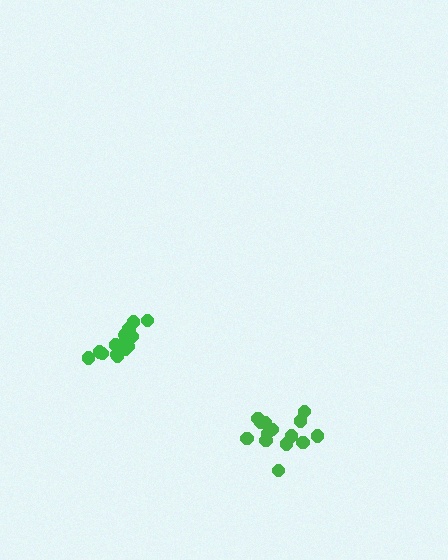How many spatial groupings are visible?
There are 2 spatial groupings.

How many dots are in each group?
Group 1: 16 dots, Group 2: 14 dots (30 total).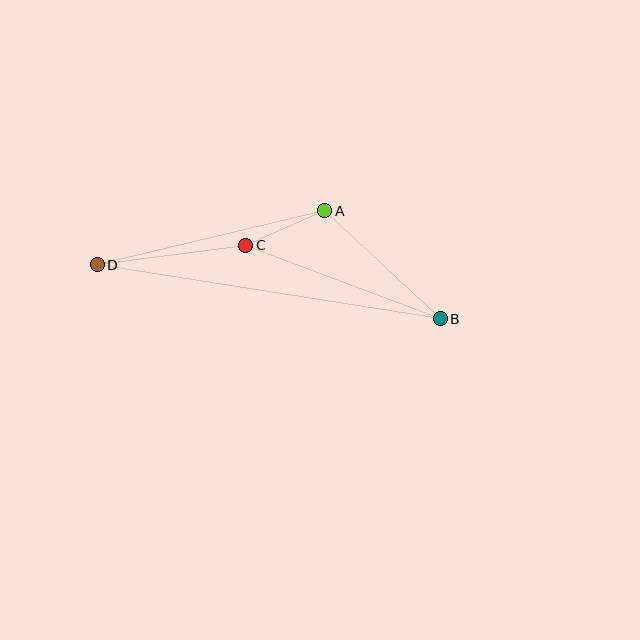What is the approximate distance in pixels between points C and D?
The distance between C and D is approximately 150 pixels.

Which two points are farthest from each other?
Points B and D are farthest from each other.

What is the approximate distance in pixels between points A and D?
The distance between A and D is approximately 234 pixels.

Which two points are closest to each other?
Points A and C are closest to each other.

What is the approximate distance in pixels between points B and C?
The distance between B and C is approximately 207 pixels.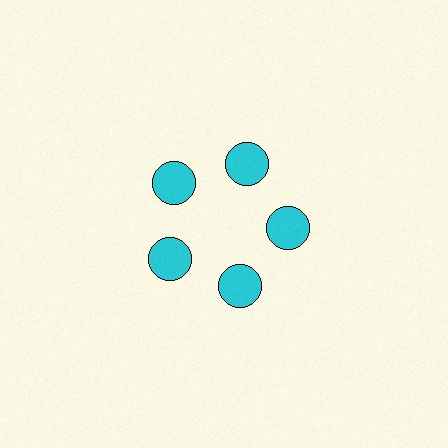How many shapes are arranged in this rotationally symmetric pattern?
There are 5 shapes, arranged in 5 groups of 1.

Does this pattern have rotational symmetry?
Yes, this pattern has 5-fold rotational symmetry. It looks the same after rotating 72 degrees around the center.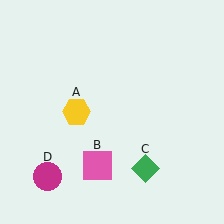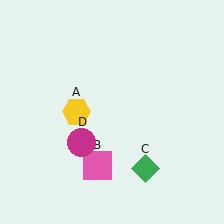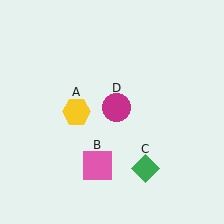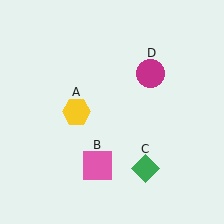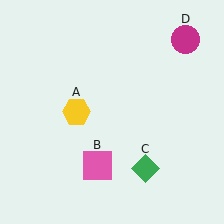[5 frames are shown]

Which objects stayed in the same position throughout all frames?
Yellow hexagon (object A) and pink square (object B) and green diamond (object C) remained stationary.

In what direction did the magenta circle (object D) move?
The magenta circle (object D) moved up and to the right.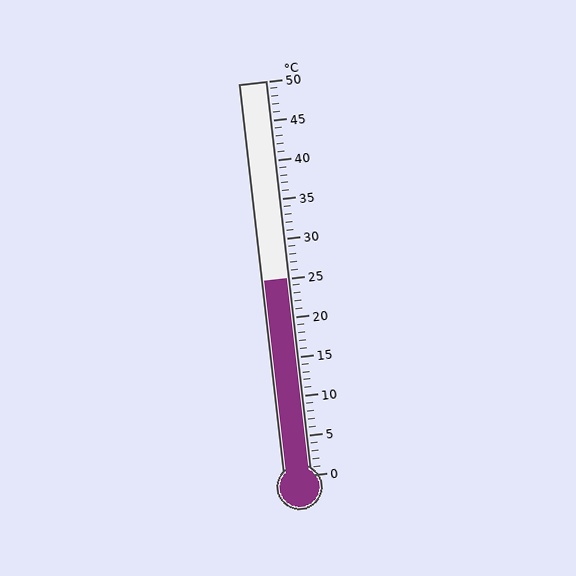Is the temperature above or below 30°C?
The temperature is below 30°C.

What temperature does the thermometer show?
The thermometer shows approximately 25°C.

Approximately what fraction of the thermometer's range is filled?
The thermometer is filled to approximately 50% of its range.